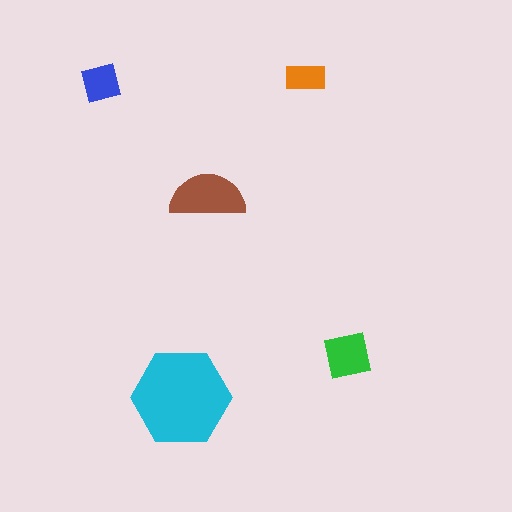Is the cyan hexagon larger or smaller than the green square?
Larger.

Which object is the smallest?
The orange rectangle.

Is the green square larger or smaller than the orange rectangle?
Larger.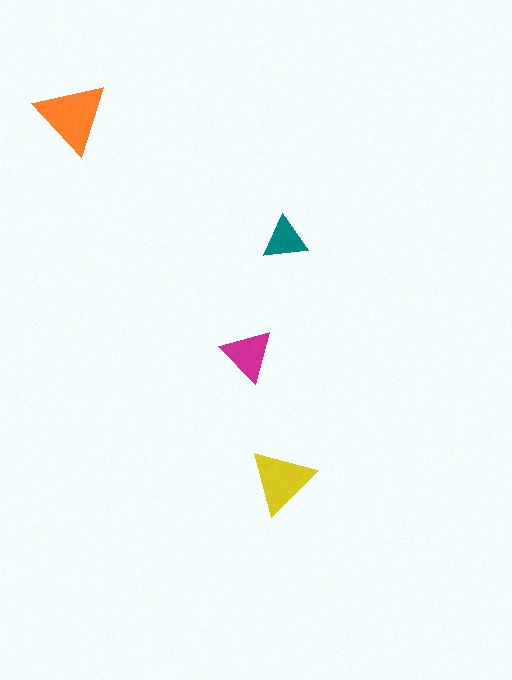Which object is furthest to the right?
The teal triangle is rightmost.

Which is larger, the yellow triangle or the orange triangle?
The orange one.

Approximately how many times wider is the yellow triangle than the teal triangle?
About 1.5 times wider.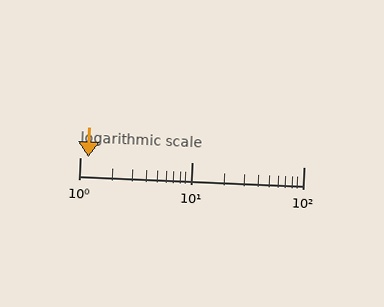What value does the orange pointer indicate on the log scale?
The pointer indicates approximately 1.2.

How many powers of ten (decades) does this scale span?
The scale spans 2 decades, from 1 to 100.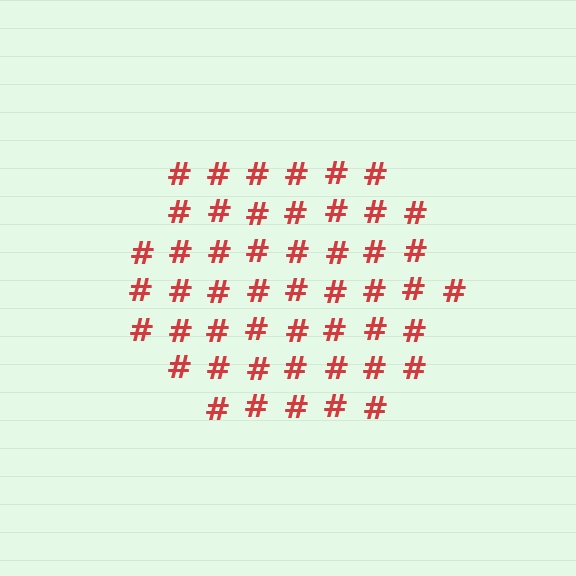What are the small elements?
The small elements are hash symbols.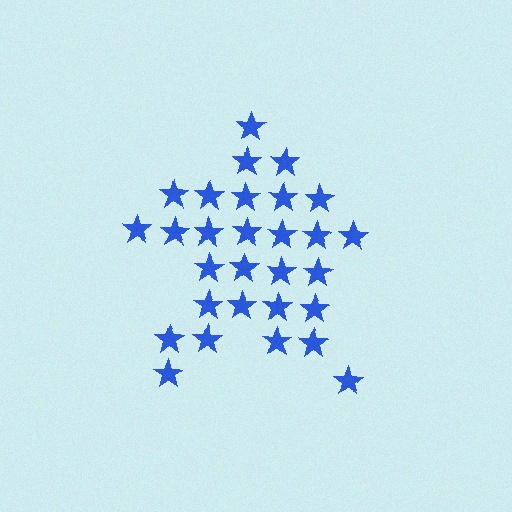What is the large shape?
The large shape is a star.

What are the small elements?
The small elements are stars.